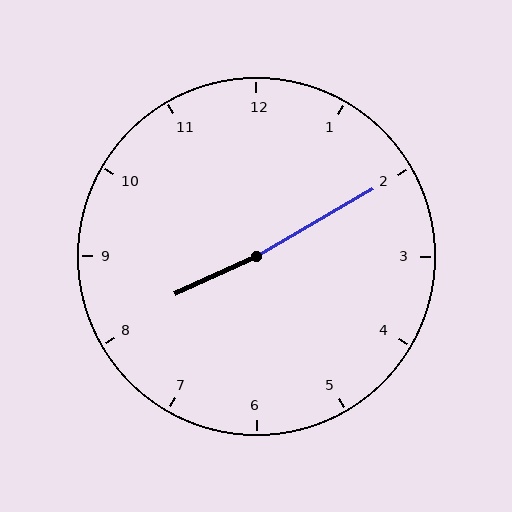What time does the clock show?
8:10.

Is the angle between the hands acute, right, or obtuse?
It is obtuse.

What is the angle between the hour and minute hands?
Approximately 175 degrees.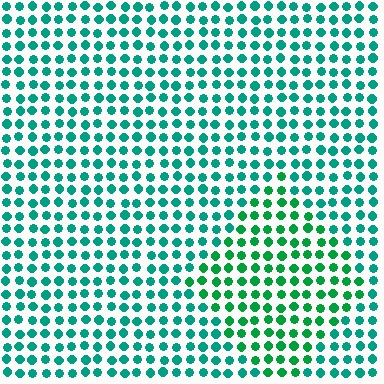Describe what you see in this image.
The image is filled with small teal elements in a uniform arrangement. A diamond-shaped region is visible where the elements are tinted to a slightly different hue, forming a subtle color boundary.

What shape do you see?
I see a diamond.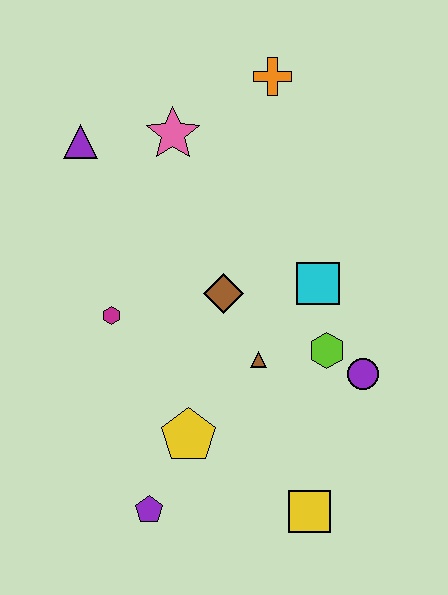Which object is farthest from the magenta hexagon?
The orange cross is farthest from the magenta hexagon.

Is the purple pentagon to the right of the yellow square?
No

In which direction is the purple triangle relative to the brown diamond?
The purple triangle is above the brown diamond.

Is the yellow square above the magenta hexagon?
No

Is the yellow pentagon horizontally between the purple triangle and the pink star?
No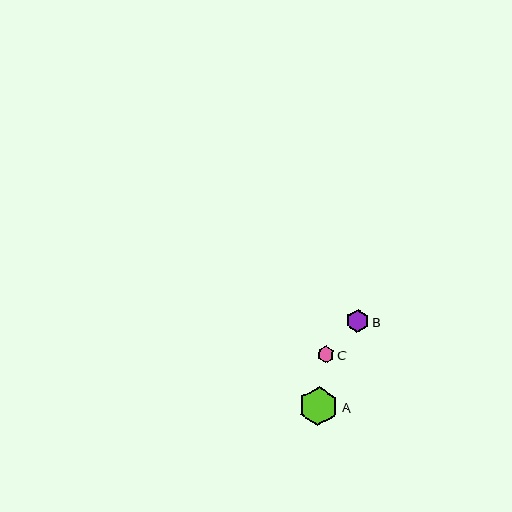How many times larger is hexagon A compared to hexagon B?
Hexagon A is approximately 1.7 times the size of hexagon B.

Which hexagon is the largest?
Hexagon A is the largest with a size of approximately 40 pixels.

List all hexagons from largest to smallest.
From largest to smallest: A, B, C.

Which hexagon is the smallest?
Hexagon C is the smallest with a size of approximately 17 pixels.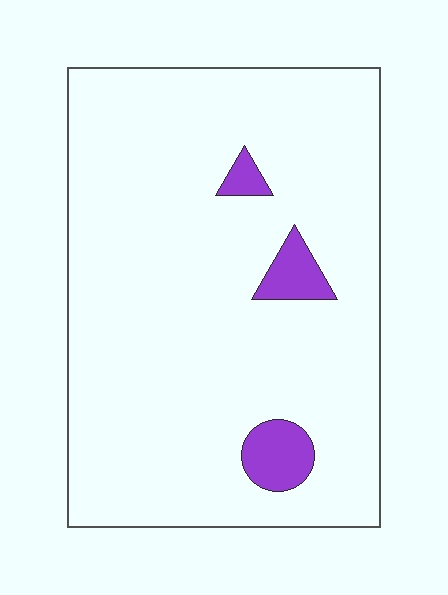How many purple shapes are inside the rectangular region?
3.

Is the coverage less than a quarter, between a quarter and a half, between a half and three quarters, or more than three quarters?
Less than a quarter.